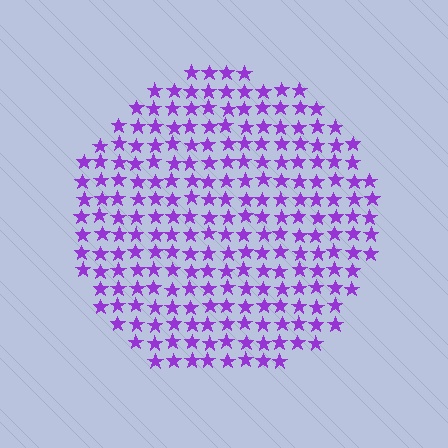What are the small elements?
The small elements are stars.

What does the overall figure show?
The overall figure shows a circle.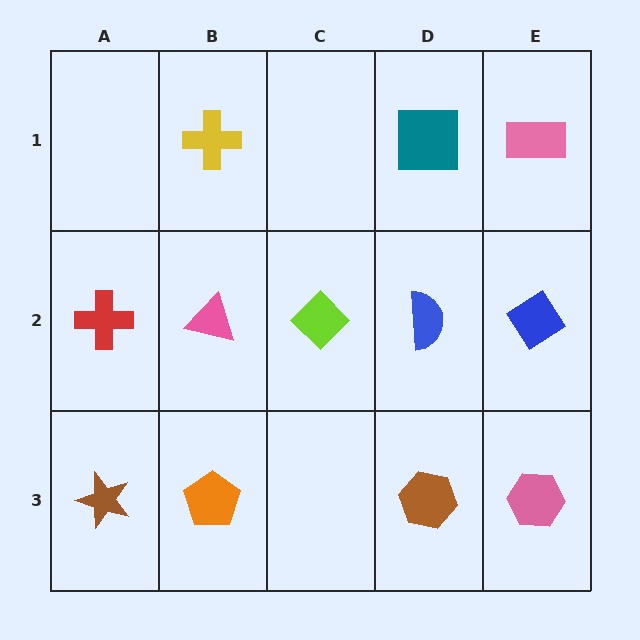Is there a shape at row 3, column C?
No, that cell is empty.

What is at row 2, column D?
A blue semicircle.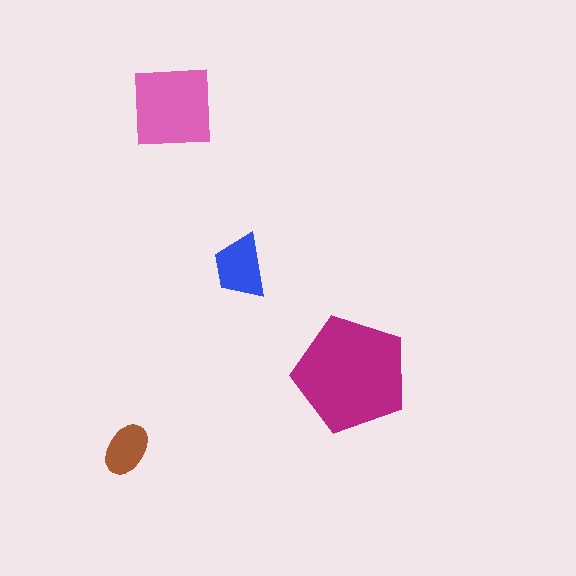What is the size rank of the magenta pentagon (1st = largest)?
1st.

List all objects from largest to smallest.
The magenta pentagon, the pink square, the blue trapezoid, the brown ellipse.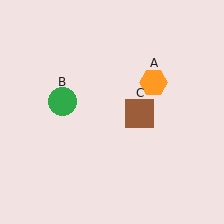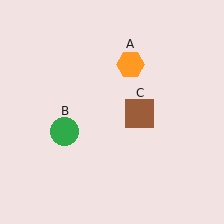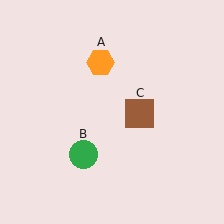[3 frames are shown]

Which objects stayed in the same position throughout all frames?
Brown square (object C) remained stationary.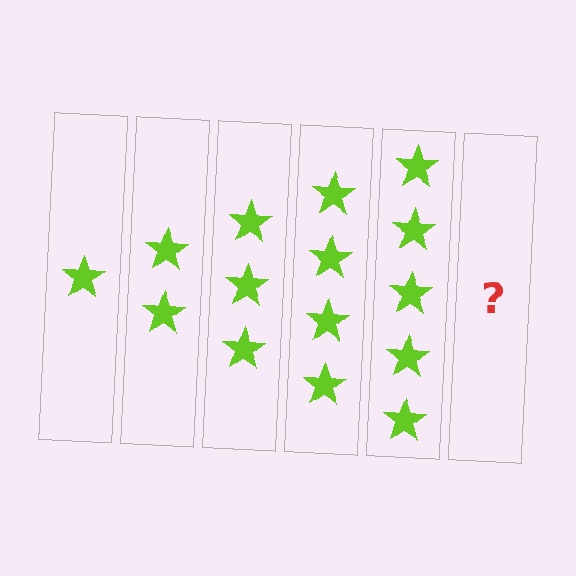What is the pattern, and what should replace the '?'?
The pattern is that each step adds one more star. The '?' should be 6 stars.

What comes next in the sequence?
The next element should be 6 stars.